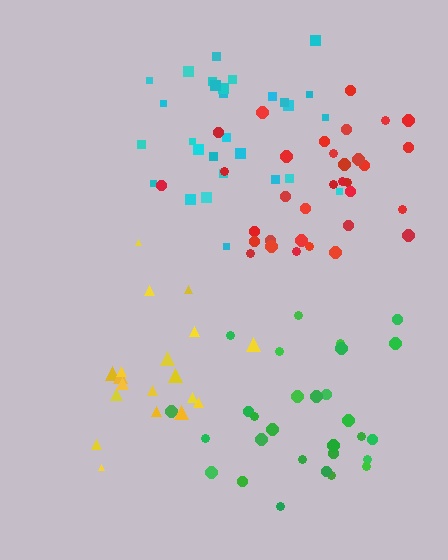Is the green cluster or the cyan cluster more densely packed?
Cyan.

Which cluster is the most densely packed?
Red.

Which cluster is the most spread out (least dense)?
Green.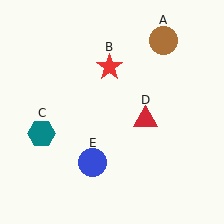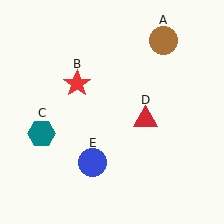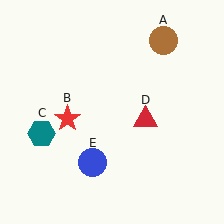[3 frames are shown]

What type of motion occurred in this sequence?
The red star (object B) rotated counterclockwise around the center of the scene.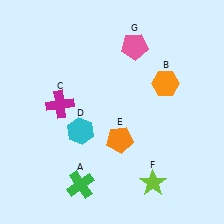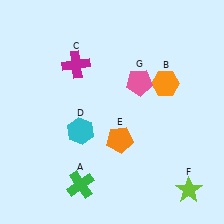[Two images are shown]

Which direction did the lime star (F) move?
The lime star (F) moved right.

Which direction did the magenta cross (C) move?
The magenta cross (C) moved up.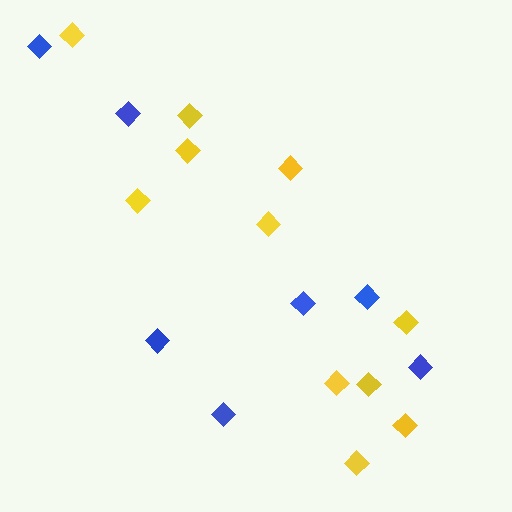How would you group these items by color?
There are 2 groups: one group of yellow diamonds (11) and one group of blue diamonds (7).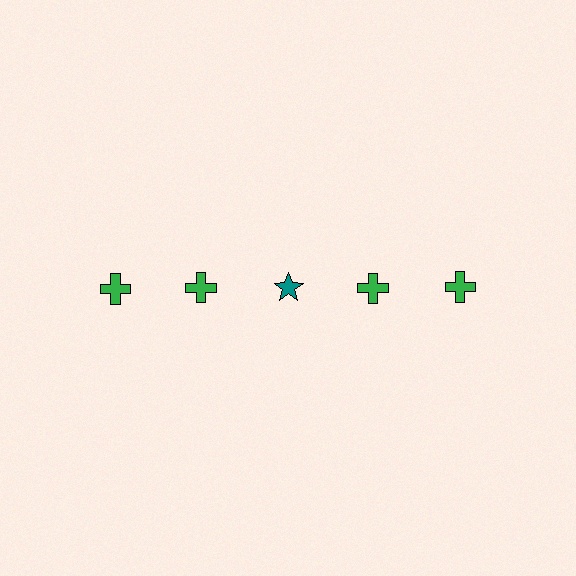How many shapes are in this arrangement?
There are 5 shapes arranged in a grid pattern.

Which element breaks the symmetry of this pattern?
The teal star in the top row, center column breaks the symmetry. All other shapes are green crosses.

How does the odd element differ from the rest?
It differs in both color (teal instead of green) and shape (star instead of cross).